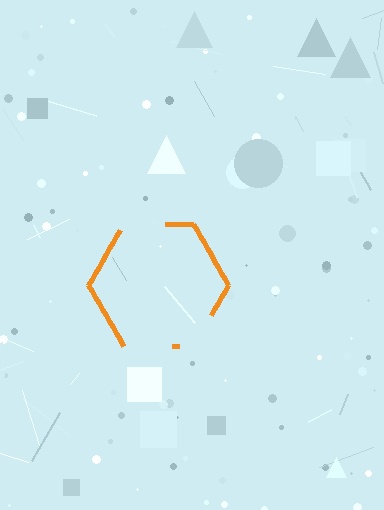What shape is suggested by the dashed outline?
The dashed outline suggests a hexagon.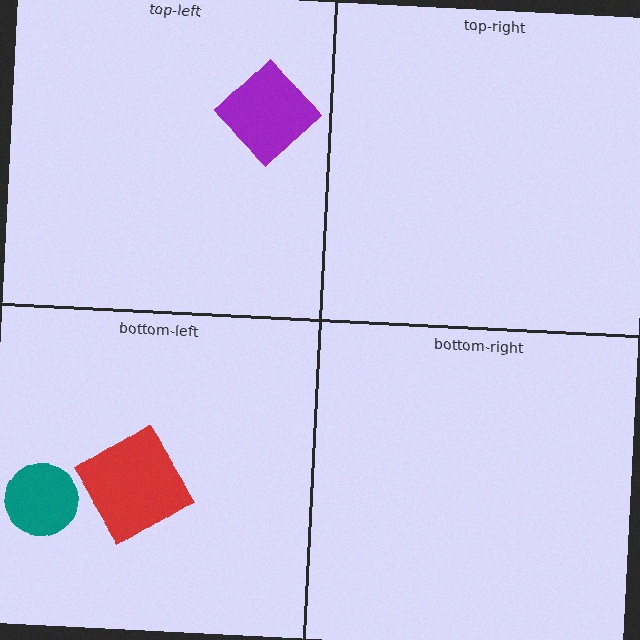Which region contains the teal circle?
The bottom-left region.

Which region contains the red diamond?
The bottom-left region.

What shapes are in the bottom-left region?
The red diamond, the teal circle.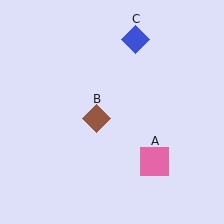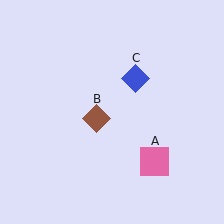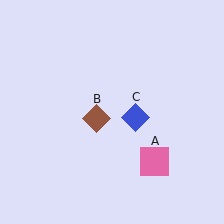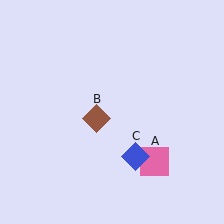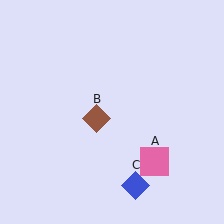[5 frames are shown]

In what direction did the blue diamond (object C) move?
The blue diamond (object C) moved down.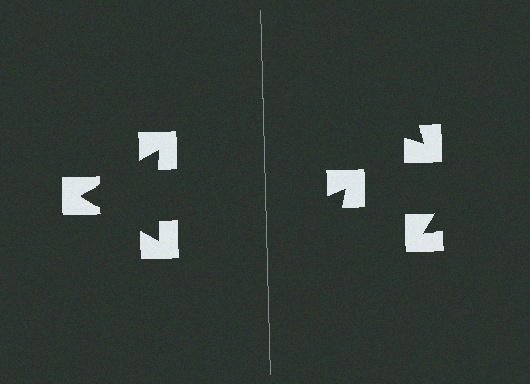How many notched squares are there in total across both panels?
6 — 3 on each side.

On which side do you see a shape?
An illusory triangle appears on the left side. On the right side the wedge cuts are rotated, so no coherent shape forms.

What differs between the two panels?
The notched squares are positioned identically on both sides; only the wedge orientations differ. On the left they align to a triangle; on the right they are misaligned.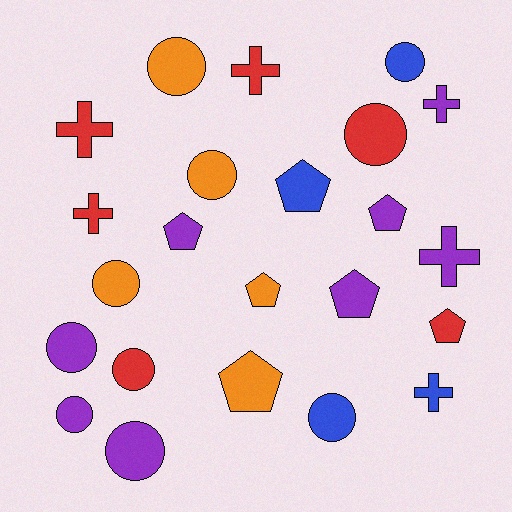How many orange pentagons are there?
There are 2 orange pentagons.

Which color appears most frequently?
Purple, with 8 objects.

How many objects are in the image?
There are 23 objects.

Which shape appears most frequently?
Circle, with 10 objects.